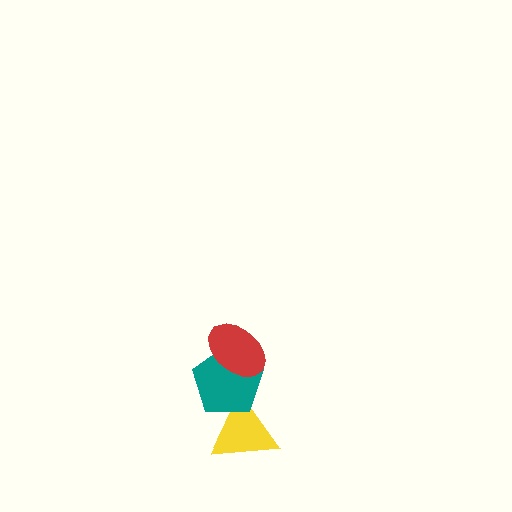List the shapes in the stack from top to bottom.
From top to bottom: the red ellipse, the teal pentagon, the yellow triangle.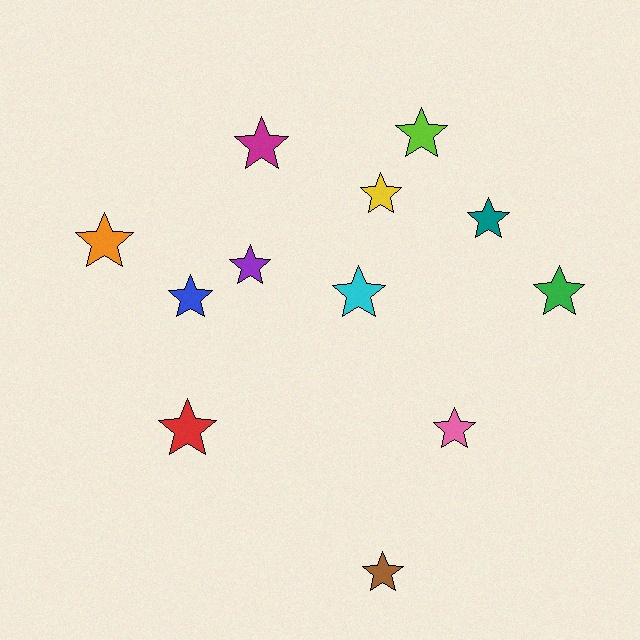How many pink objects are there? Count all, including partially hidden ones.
There is 1 pink object.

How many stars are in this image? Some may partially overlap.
There are 12 stars.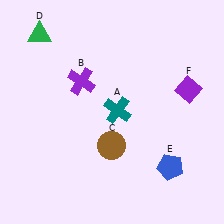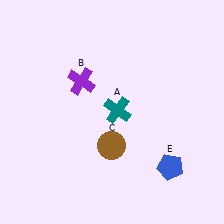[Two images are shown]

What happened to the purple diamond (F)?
The purple diamond (F) was removed in Image 2. It was in the top-right area of Image 1.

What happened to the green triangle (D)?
The green triangle (D) was removed in Image 2. It was in the top-left area of Image 1.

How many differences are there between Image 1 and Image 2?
There are 2 differences between the two images.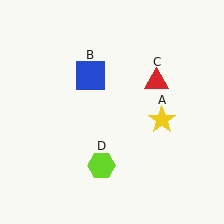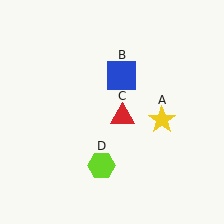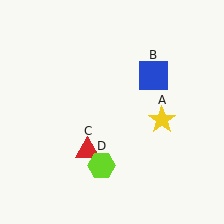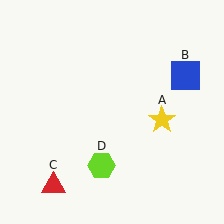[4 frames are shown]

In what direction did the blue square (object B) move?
The blue square (object B) moved right.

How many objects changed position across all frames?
2 objects changed position: blue square (object B), red triangle (object C).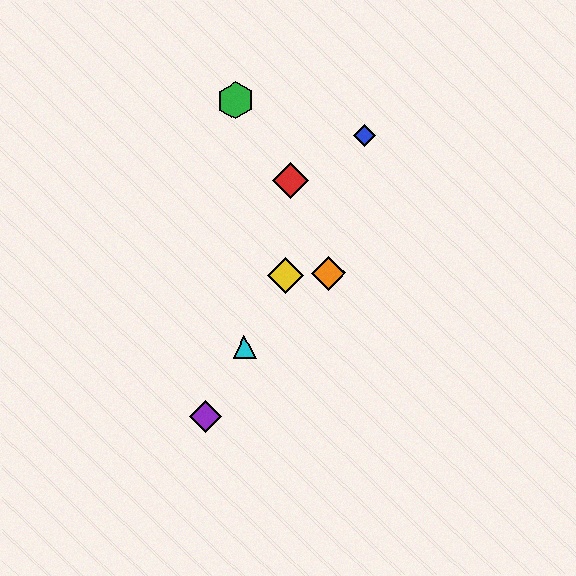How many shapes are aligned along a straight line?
4 shapes (the blue diamond, the yellow diamond, the purple diamond, the cyan triangle) are aligned along a straight line.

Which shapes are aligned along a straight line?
The blue diamond, the yellow diamond, the purple diamond, the cyan triangle are aligned along a straight line.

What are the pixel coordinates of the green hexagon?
The green hexagon is at (236, 101).